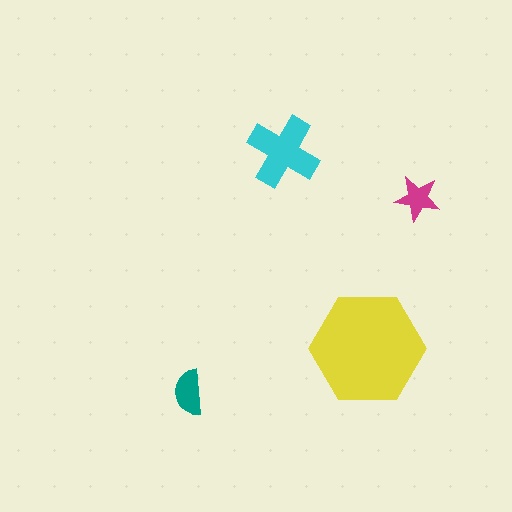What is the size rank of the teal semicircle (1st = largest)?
3rd.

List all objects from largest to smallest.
The yellow hexagon, the cyan cross, the teal semicircle, the magenta star.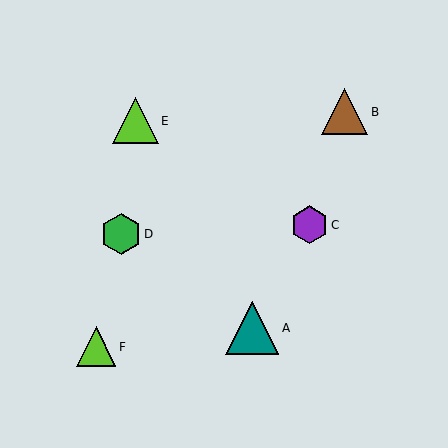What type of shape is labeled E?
Shape E is a lime triangle.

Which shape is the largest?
The teal triangle (labeled A) is the largest.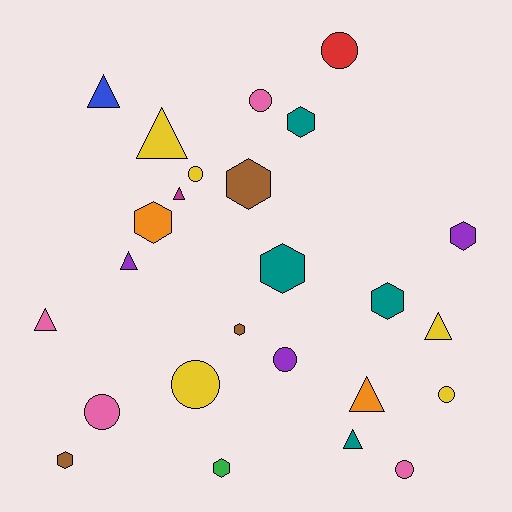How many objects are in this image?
There are 25 objects.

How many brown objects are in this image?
There are 3 brown objects.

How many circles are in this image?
There are 8 circles.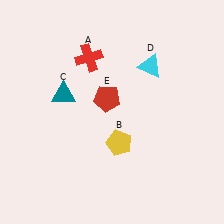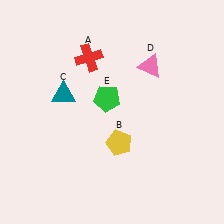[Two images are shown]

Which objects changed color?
D changed from cyan to pink. E changed from red to green.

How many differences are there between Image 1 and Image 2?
There are 2 differences between the two images.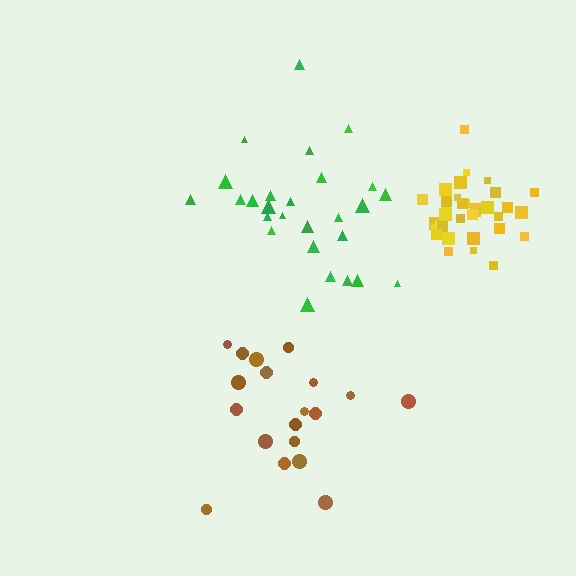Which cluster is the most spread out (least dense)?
Green.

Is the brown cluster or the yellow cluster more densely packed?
Yellow.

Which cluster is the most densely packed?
Yellow.